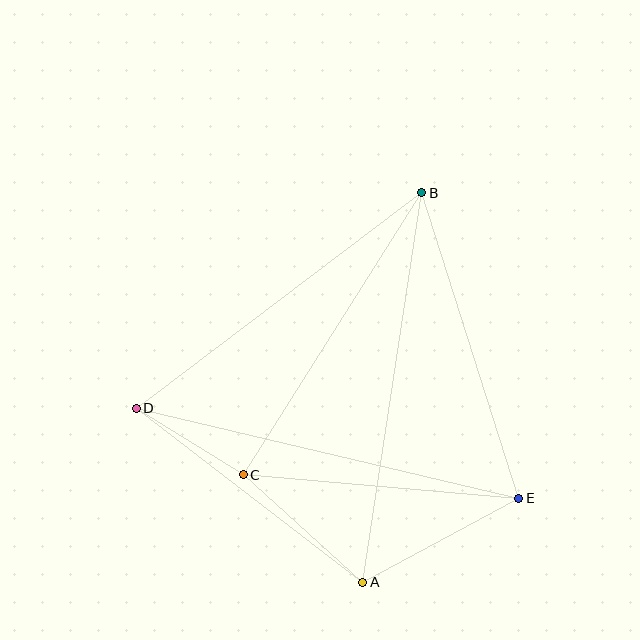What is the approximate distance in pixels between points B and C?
The distance between B and C is approximately 334 pixels.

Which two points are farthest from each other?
Points A and B are farthest from each other.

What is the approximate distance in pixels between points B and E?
The distance between B and E is approximately 321 pixels.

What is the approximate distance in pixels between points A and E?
The distance between A and E is approximately 177 pixels.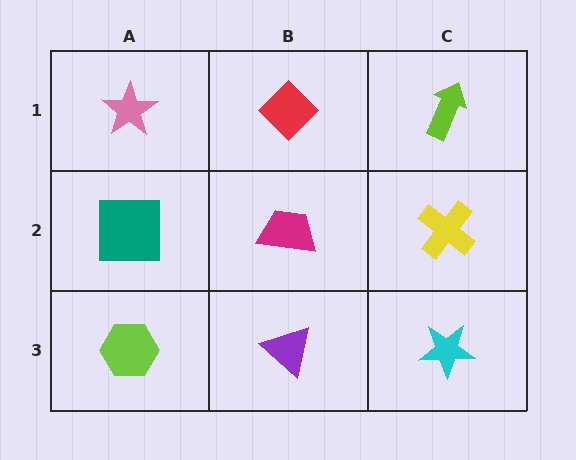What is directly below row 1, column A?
A teal square.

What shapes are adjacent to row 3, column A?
A teal square (row 2, column A), a purple triangle (row 3, column B).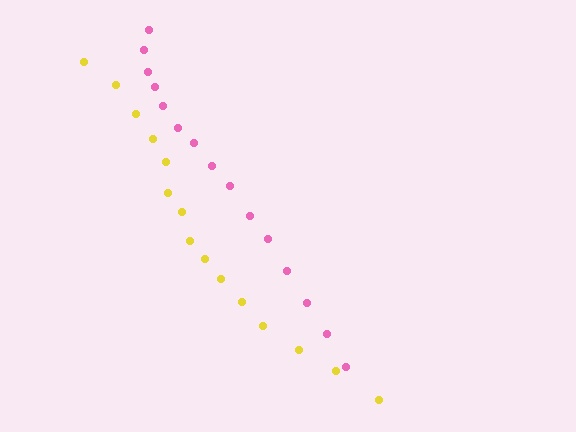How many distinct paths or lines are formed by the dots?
There are 2 distinct paths.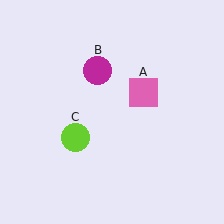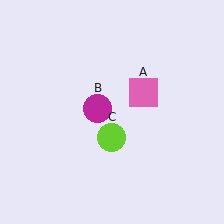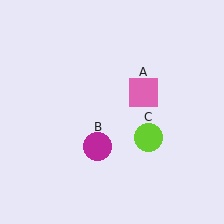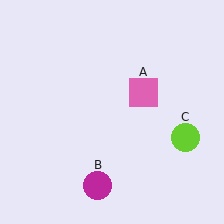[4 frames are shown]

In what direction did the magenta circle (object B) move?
The magenta circle (object B) moved down.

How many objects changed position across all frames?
2 objects changed position: magenta circle (object B), lime circle (object C).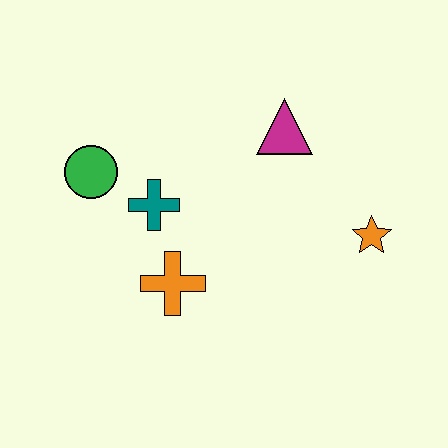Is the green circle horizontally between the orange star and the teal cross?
No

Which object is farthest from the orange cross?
The orange star is farthest from the orange cross.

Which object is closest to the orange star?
The magenta triangle is closest to the orange star.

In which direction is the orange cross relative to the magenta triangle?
The orange cross is below the magenta triangle.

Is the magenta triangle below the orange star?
No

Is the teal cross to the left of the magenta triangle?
Yes